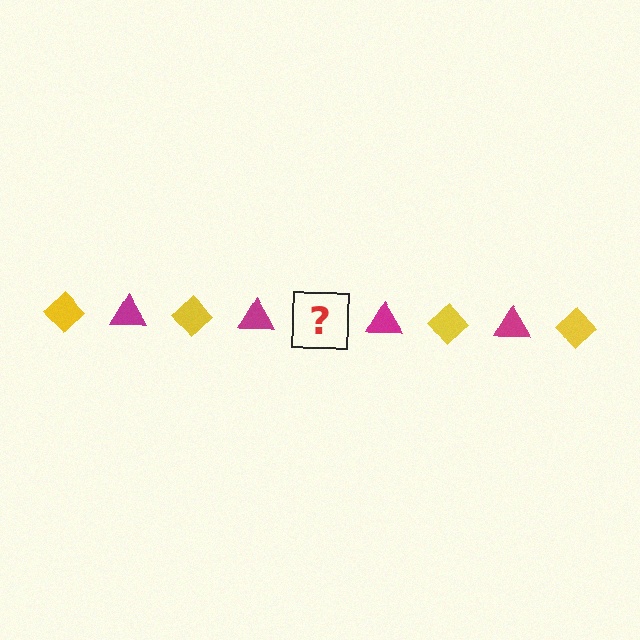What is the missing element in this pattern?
The missing element is a yellow diamond.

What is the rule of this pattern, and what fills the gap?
The rule is that the pattern alternates between yellow diamond and magenta triangle. The gap should be filled with a yellow diamond.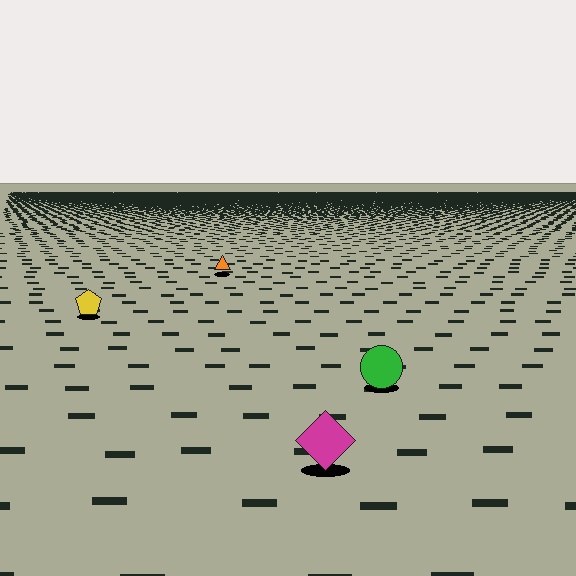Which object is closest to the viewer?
The magenta diamond is closest. The texture marks near it are larger and more spread out.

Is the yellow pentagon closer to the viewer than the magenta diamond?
No. The magenta diamond is closer — you can tell from the texture gradient: the ground texture is coarser near it.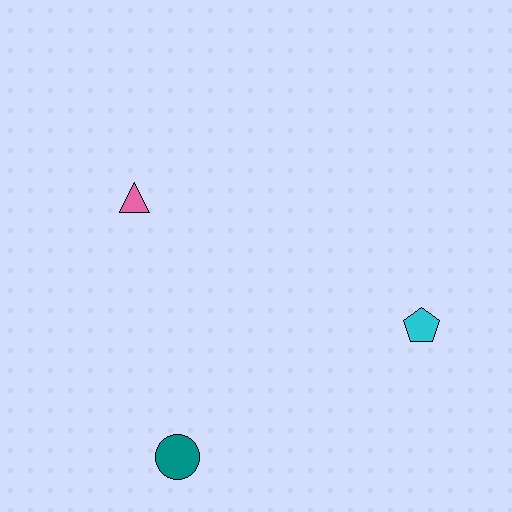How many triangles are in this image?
There is 1 triangle.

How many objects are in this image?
There are 3 objects.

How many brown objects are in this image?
There are no brown objects.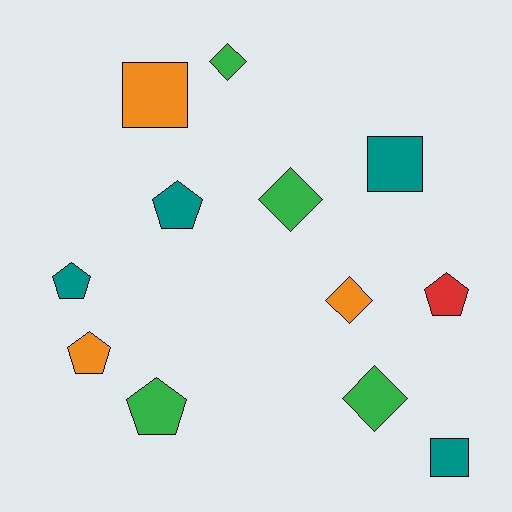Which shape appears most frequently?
Pentagon, with 5 objects.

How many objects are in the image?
There are 12 objects.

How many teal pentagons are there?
There are 2 teal pentagons.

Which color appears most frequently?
Teal, with 4 objects.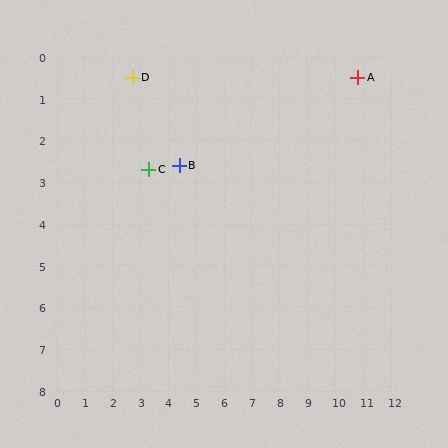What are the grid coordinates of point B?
Point B is at approximately (4.4, 2.6).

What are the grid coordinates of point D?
Point D is at approximately (2.7, 0.5).